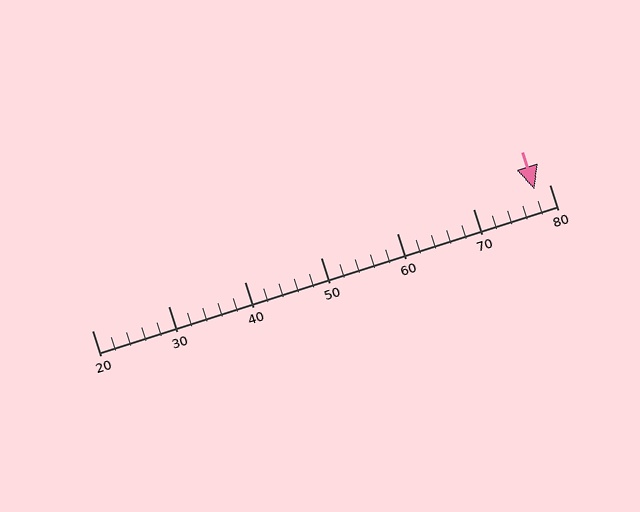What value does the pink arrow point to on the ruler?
The pink arrow points to approximately 78.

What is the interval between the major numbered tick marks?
The major tick marks are spaced 10 units apart.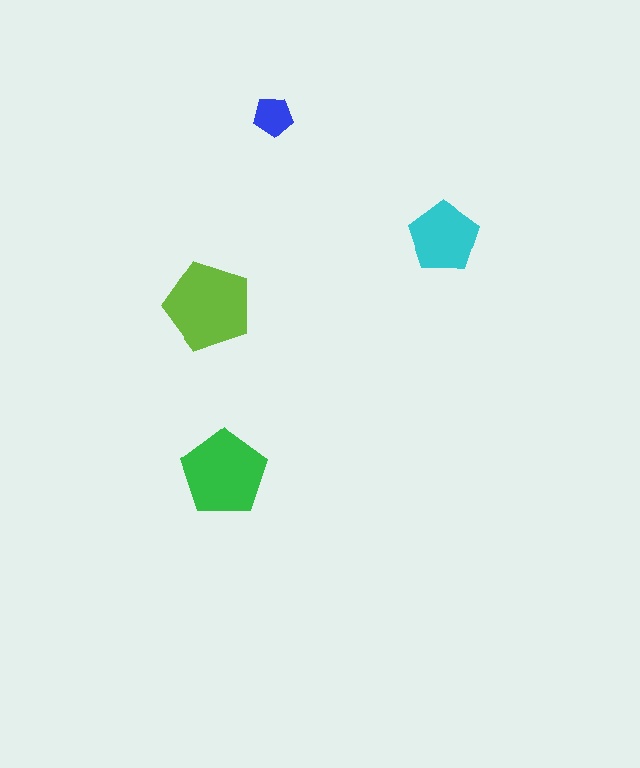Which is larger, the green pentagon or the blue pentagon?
The green one.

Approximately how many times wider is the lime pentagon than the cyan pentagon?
About 1.5 times wider.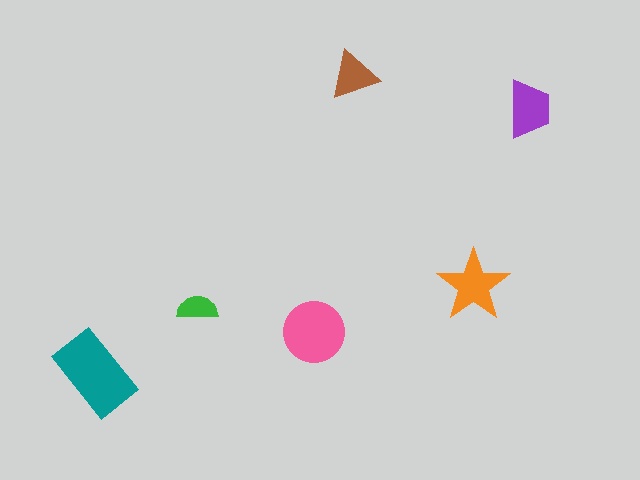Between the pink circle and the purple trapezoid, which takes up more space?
The pink circle.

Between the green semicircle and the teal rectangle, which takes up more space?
The teal rectangle.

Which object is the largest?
The teal rectangle.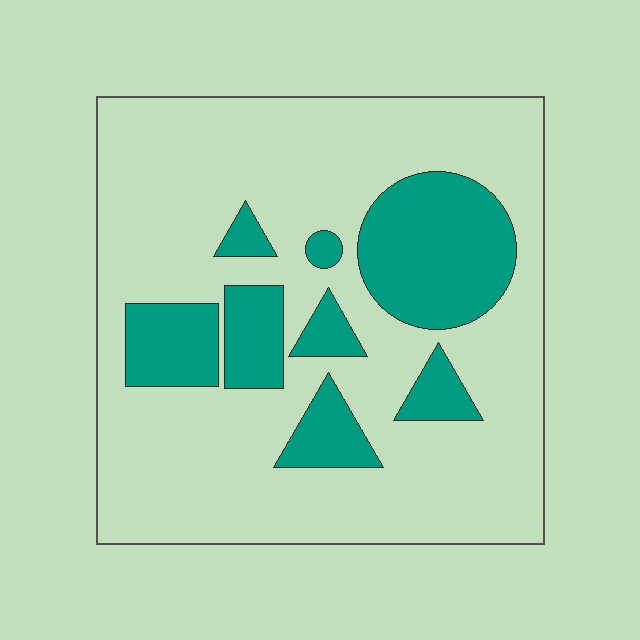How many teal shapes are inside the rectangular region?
8.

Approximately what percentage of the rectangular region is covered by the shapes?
Approximately 25%.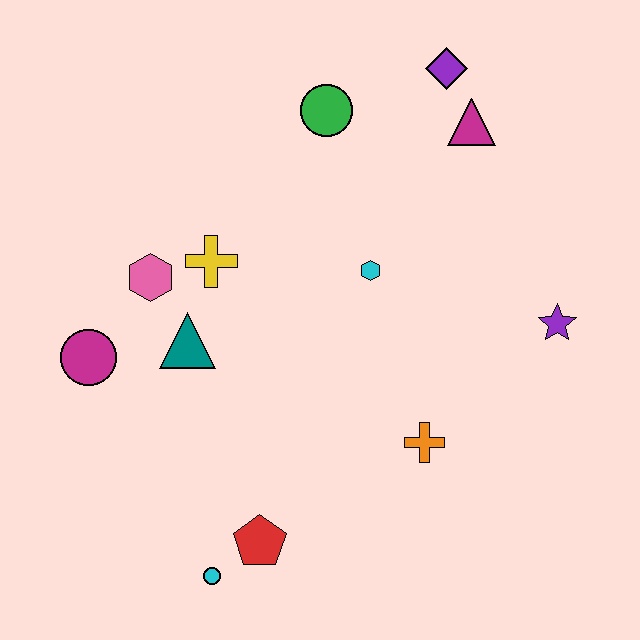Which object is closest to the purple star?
The orange cross is closest to the purple star.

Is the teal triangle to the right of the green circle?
No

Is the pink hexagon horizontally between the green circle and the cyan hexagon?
No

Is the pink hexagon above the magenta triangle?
No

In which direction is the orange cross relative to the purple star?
The orange cross is to the left of the purple star.